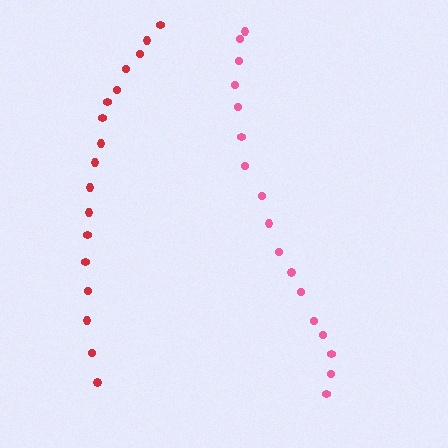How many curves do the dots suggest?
There are 2 distinct paths.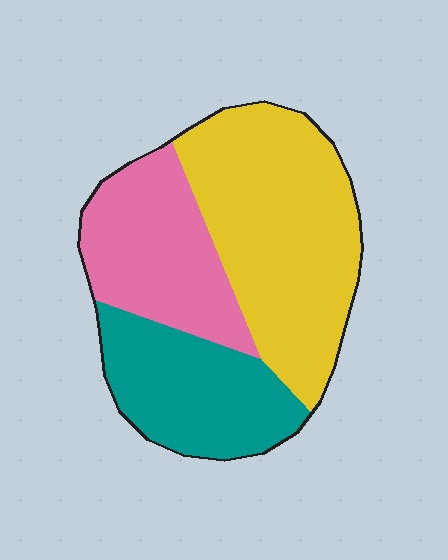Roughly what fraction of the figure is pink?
Pink covers about 25% of the figure.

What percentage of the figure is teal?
Teal covers 27% of the figure.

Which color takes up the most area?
Yellow, at roughly 45%.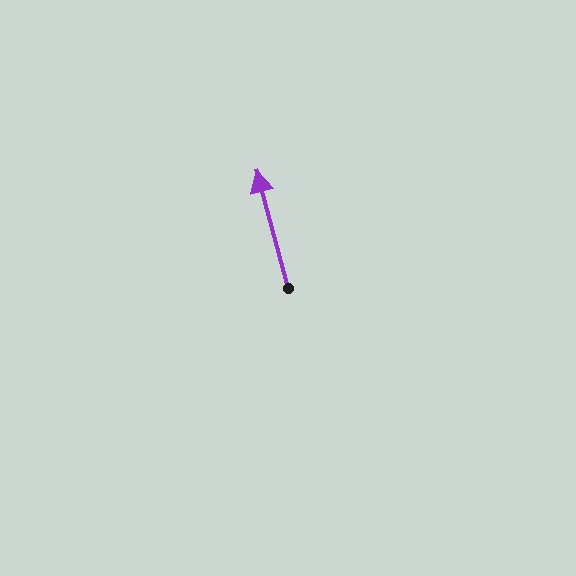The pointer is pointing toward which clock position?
Roughly 11 o'clock.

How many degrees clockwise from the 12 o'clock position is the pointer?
Approximately 345 degrees.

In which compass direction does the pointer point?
North.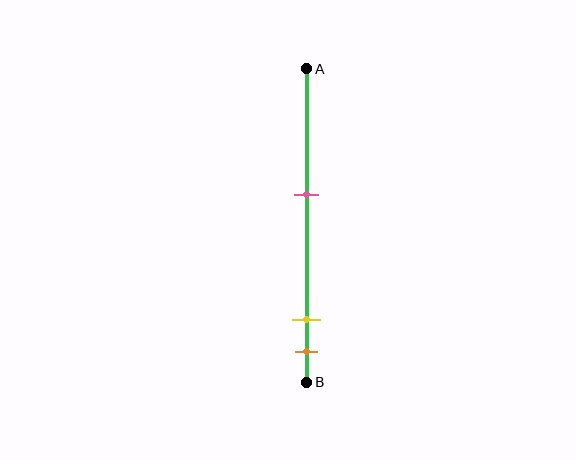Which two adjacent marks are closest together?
The yellow and orange marks are the closest adjacent pair.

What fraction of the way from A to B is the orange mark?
The orange mark is approximately 90% (0.9) of the way from A to B.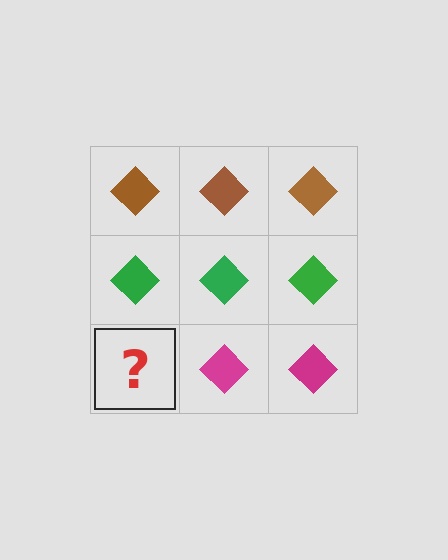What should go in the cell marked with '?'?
The missing cell should contain a magenta diamond.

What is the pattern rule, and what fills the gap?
The rule is that each row has a consistent color. The gap should be filled with a magenta diamond.